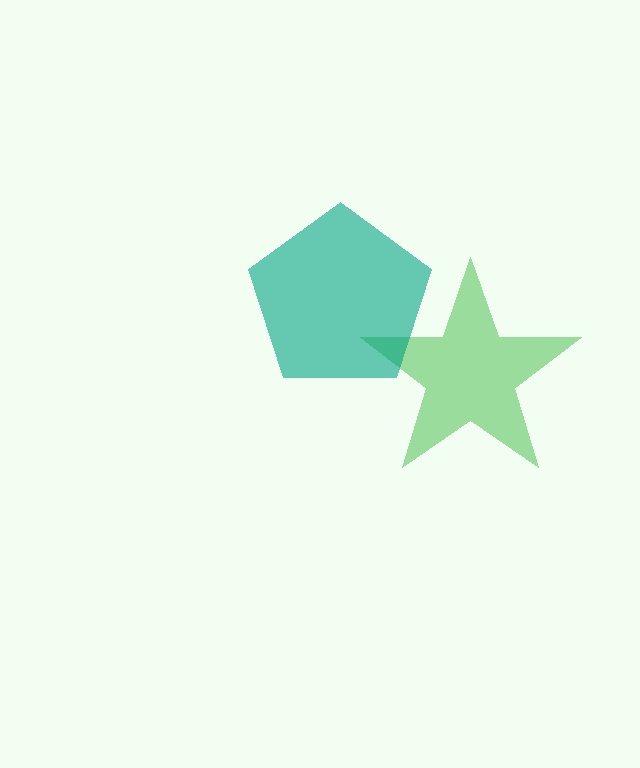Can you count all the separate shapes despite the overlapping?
Yes, there are 2 separate shapes.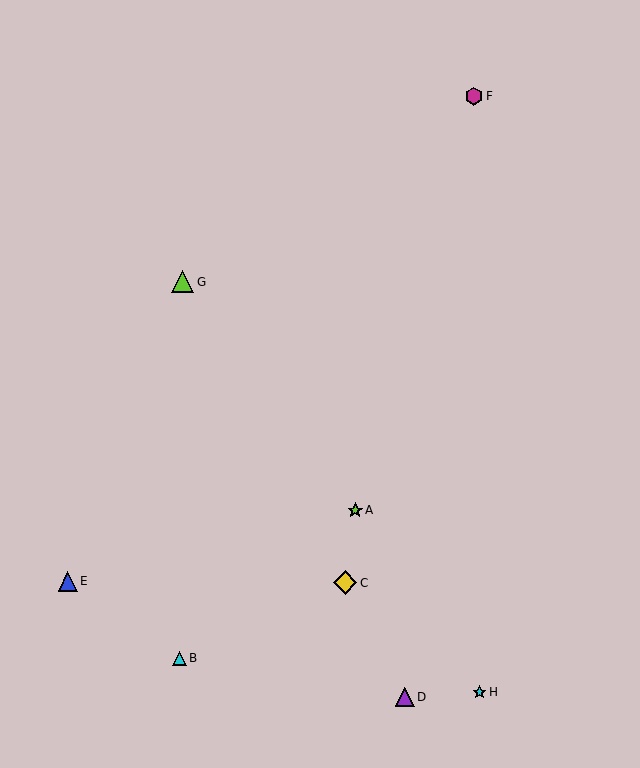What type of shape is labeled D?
Shape D is a purple triangle.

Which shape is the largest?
The yellow diamond (labeled C) is the largest.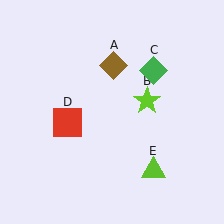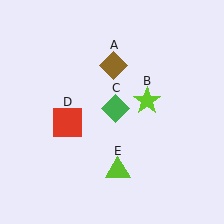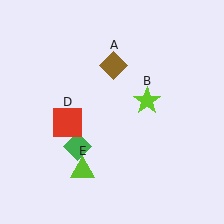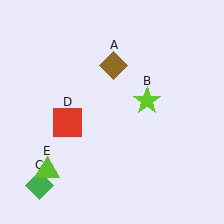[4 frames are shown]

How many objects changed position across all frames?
2 objects changed position: green diamond (object C), lime triangle (object E).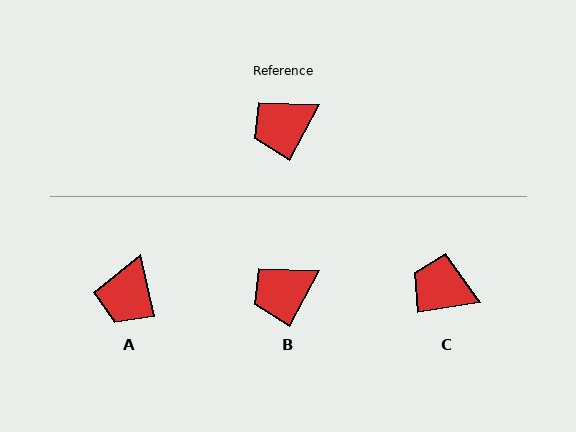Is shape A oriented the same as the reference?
No, it is off by about 41 degrees.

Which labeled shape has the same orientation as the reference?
B.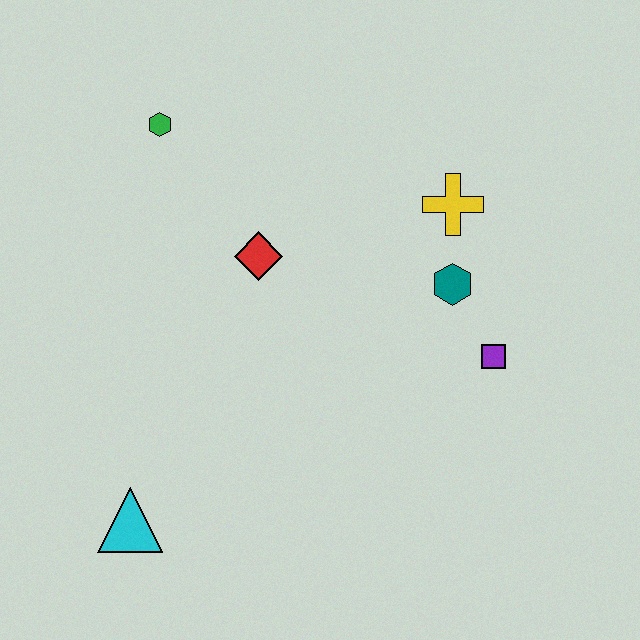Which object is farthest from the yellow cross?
The cyan triangle is farthest from the yellow cross.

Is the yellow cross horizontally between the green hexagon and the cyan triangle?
No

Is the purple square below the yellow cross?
Yes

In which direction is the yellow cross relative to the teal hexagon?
The yellow cross is above the teal hexagon.